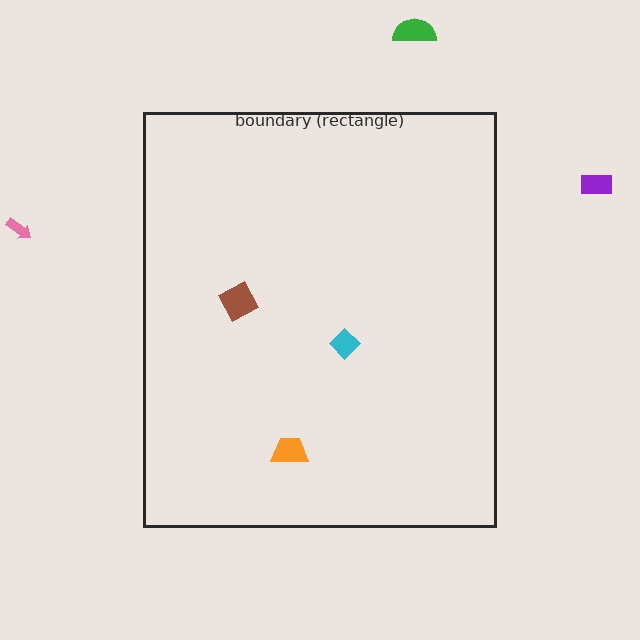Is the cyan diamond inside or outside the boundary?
Inside.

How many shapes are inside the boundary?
3 inside, 3 outside.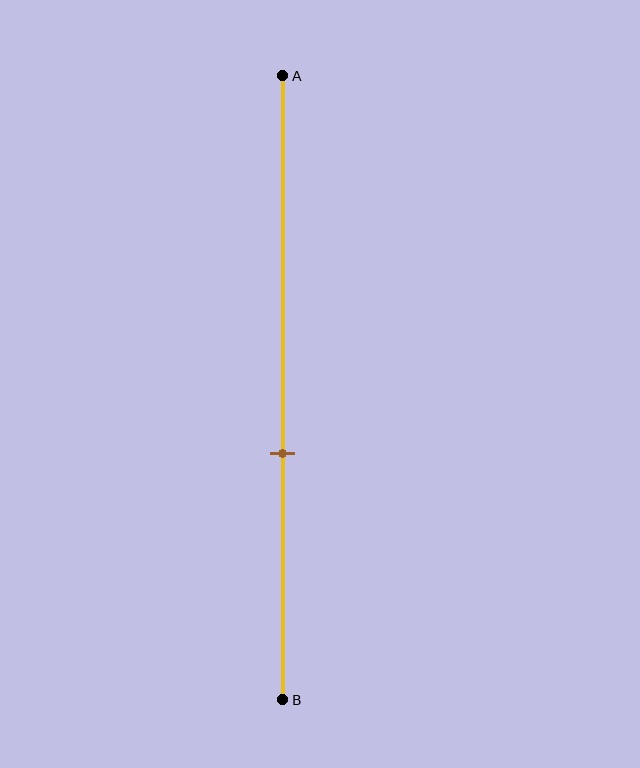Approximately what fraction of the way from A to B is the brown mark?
The brown mark is approximately 60% of the way from A to B.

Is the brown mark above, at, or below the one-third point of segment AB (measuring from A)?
The brown mark is below the one-third point of segment AB.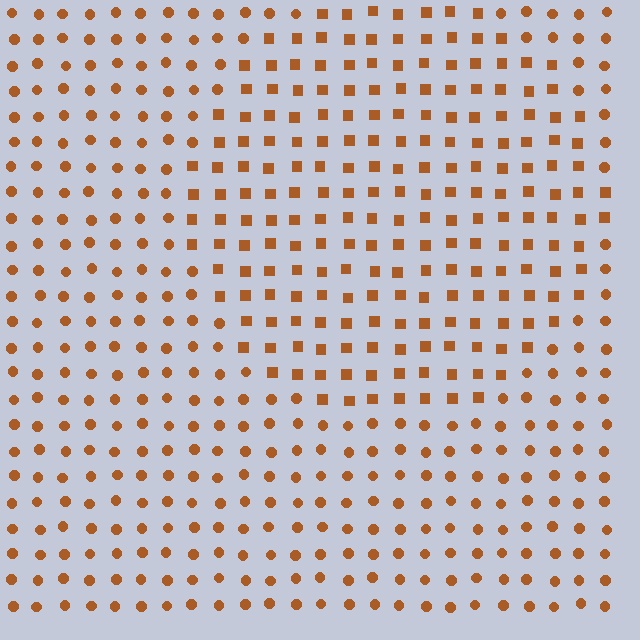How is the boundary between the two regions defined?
The boundary is defined by a change in element shape: squares inside vs. circles outside. All elements share the same color and spacing.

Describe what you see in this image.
The image is filled with small brown elements arranged in a uniform grid. A circle-shaped region contains squares, while the surrounding area contains circles. The boundary is defined purely by the change in element shape.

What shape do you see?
I see a circle.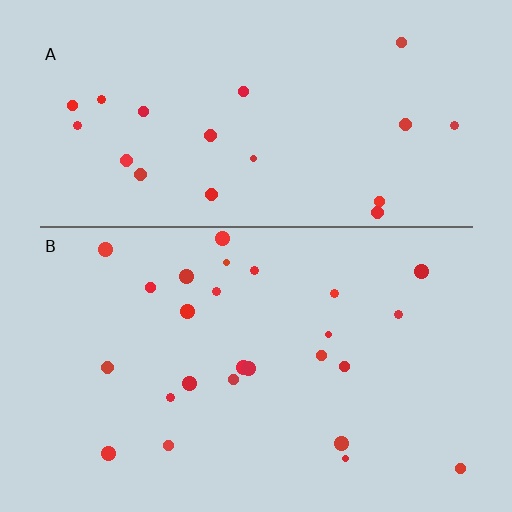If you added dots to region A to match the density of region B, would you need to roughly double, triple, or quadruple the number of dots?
Approximately double.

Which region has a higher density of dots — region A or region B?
B (the bottom).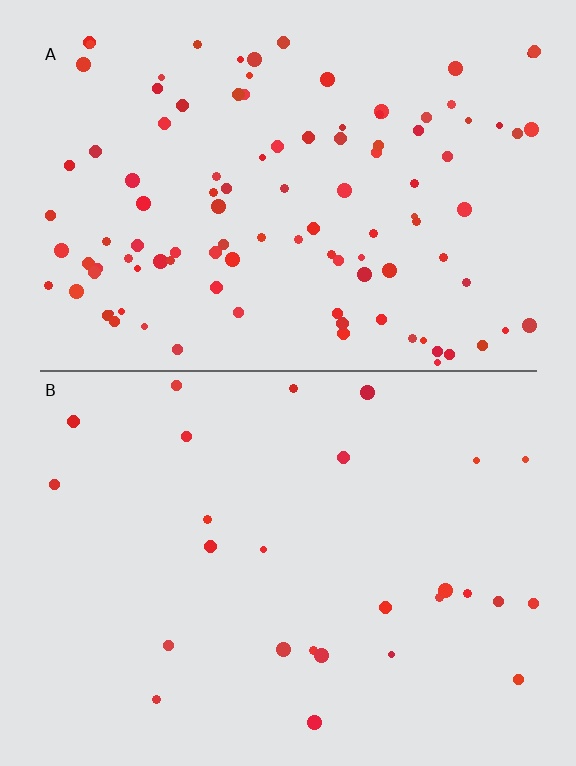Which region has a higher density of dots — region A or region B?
A (the top).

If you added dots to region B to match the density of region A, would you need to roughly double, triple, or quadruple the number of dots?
Approximately quadruple.